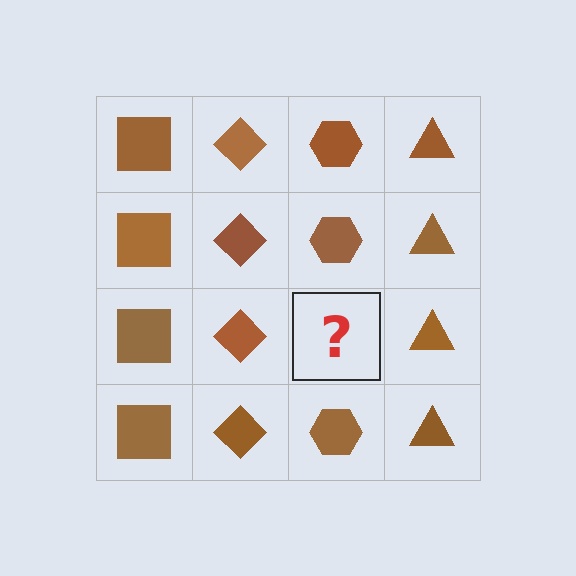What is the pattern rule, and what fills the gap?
The rule is that each column has a consistent shape. The gap should be filled with a brown hexagon.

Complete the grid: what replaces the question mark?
The question mark should be replaced with a brown hexagon.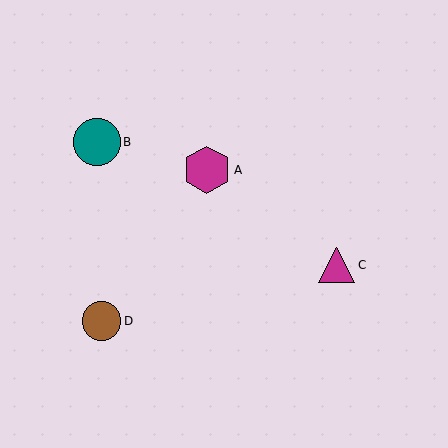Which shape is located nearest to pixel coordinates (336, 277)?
The magenta triangle (labeled C) at (337, 265) is nearest to that location.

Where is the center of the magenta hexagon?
The center of the magenta hexagon is at (207, 170).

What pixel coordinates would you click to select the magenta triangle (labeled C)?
Click at (337, 265) to select the magenta triangle C.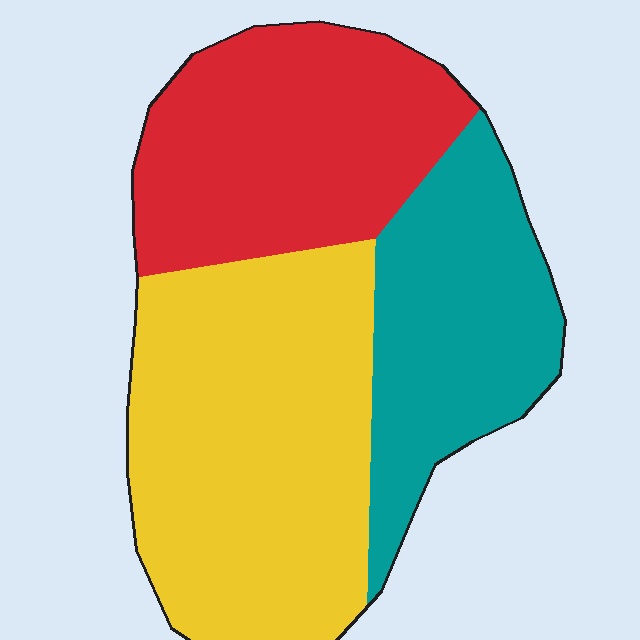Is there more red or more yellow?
Yellow.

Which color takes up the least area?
Teal, at roughly 25%.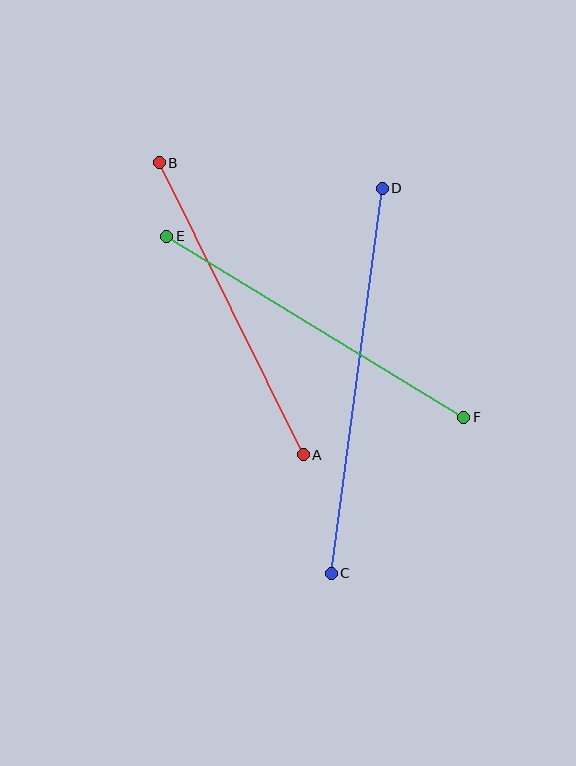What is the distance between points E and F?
The distance is approximately 348 pixels.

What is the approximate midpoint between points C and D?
The midpoint is at approximately (357, 381) pixels.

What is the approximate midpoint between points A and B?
The midpoint is at approximately (231, 309) pixels.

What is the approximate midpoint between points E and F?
The midpoint is at approximately (315, 327) pixels.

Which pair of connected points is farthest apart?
Points C and D are farthest apart.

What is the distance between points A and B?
The distance is approximately 325 pixels.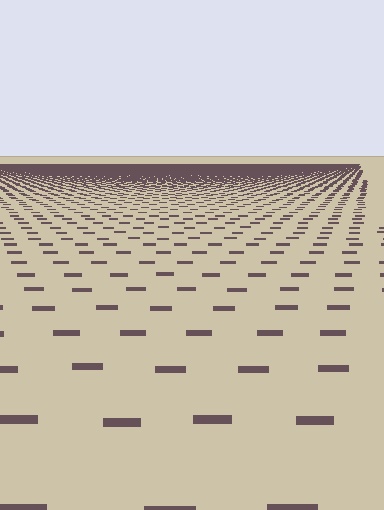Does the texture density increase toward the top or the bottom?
Density increases toward the top.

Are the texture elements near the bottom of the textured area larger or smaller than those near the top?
Larger. Near the bottom, elements are closer to the viewer and appear at a bigger on-screen size.